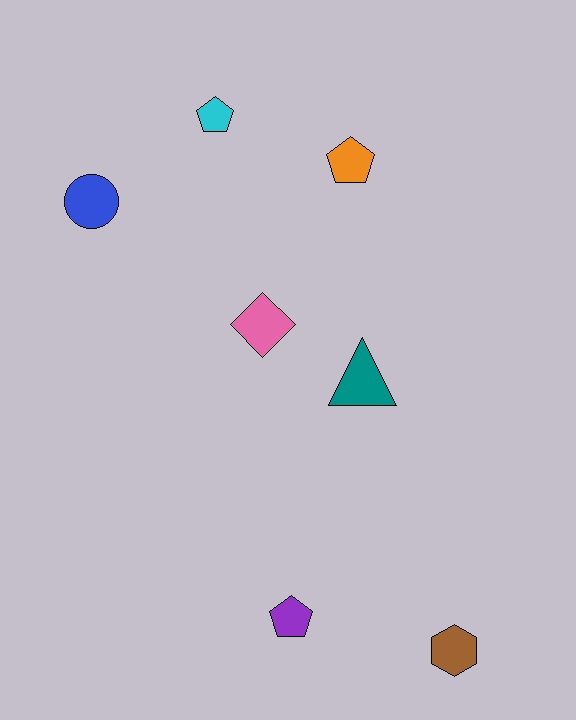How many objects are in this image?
There are 7 objects.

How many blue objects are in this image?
There is 1 blue object.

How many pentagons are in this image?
There are 3 pentagons.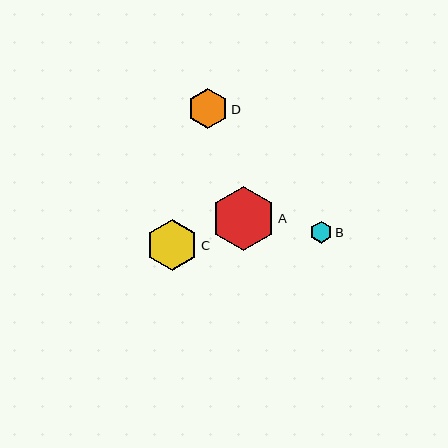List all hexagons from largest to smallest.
From largest to smallest: A, C, D, B.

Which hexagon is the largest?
Hexagon A is the largest with a size of approximately 64 pixels.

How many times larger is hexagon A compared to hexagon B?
Hexagon A is approximately 3.0 times the size of hexagon B.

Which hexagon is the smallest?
Hexagon B is the smallest with a size of approximately 22 pixels.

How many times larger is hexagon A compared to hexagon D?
Hexagon A is approximately 1.6 times the size of hexagon D.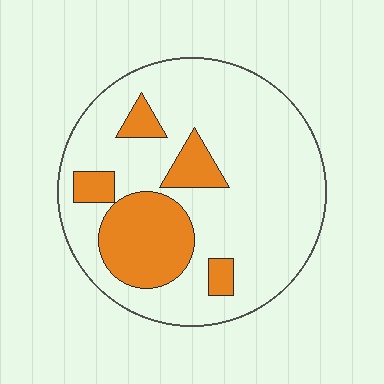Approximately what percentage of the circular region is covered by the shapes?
Approximately 25%.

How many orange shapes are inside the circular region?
5.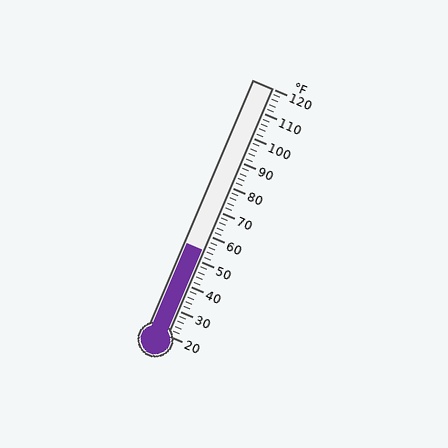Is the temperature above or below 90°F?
The temperature is below 90°F.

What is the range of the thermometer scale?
The thermometer scale ranges from 20°F to 120°F.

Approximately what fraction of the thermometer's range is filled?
The thermometer is filled to approximately 35% of its range.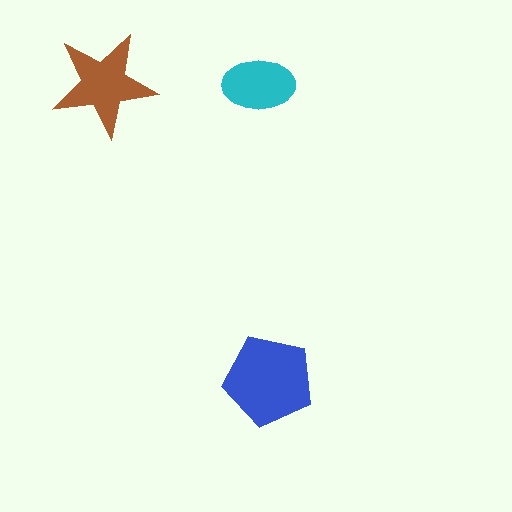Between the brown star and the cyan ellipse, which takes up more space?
The brown star.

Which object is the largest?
The blue pentagon.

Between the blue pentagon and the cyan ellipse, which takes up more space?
The blue pentagon.